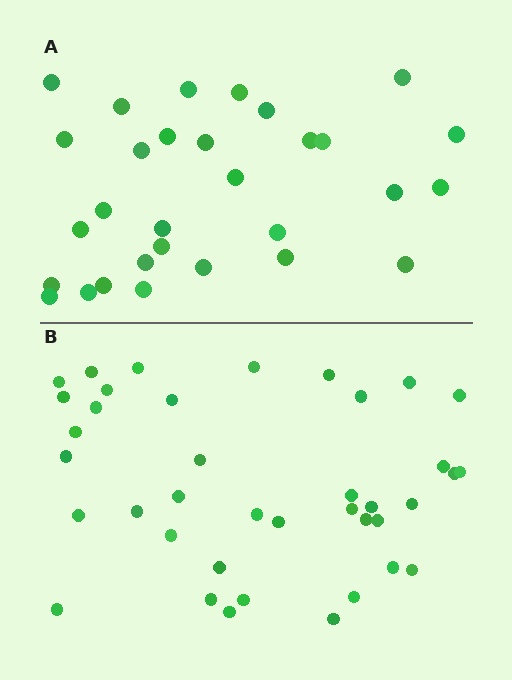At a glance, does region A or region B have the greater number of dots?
Region B (the bottom region) has more dots.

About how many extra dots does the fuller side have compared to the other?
Region B has roughly 8 or so more dots than region A.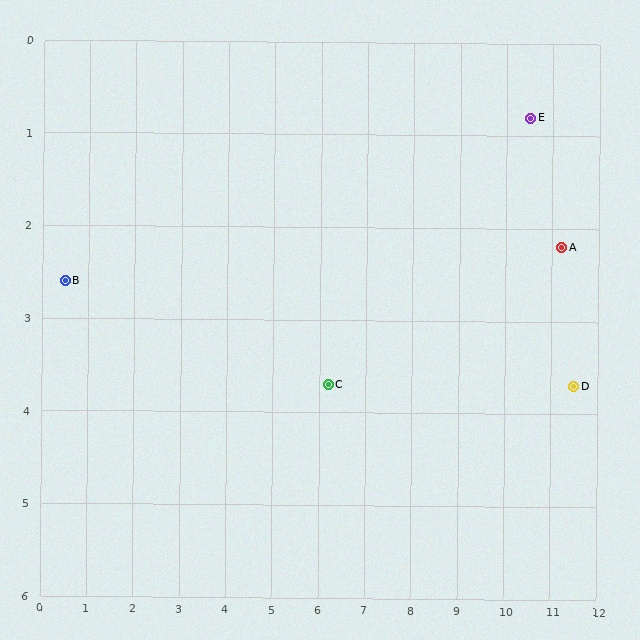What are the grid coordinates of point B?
Point B is at approximately (0.5, 2.6).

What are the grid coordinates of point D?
Point D is at approximately (11.5, 3.7).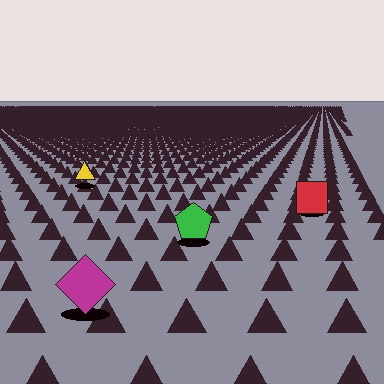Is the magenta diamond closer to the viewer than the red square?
Yes. The magenta diamond is closer — you can tell from the texture gradient: the ground texture is coarser near it.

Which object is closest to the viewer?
The magenta diamond is closest. The texture marks near it are larger and more spread out.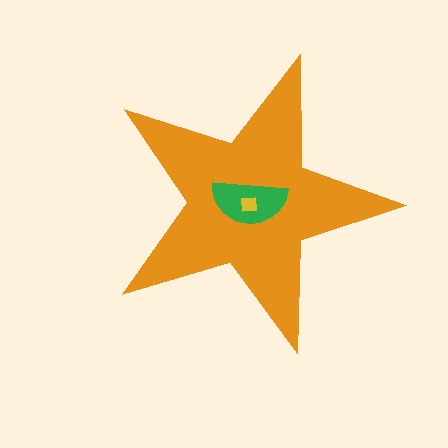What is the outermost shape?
The orange star.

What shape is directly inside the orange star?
The green semicircle.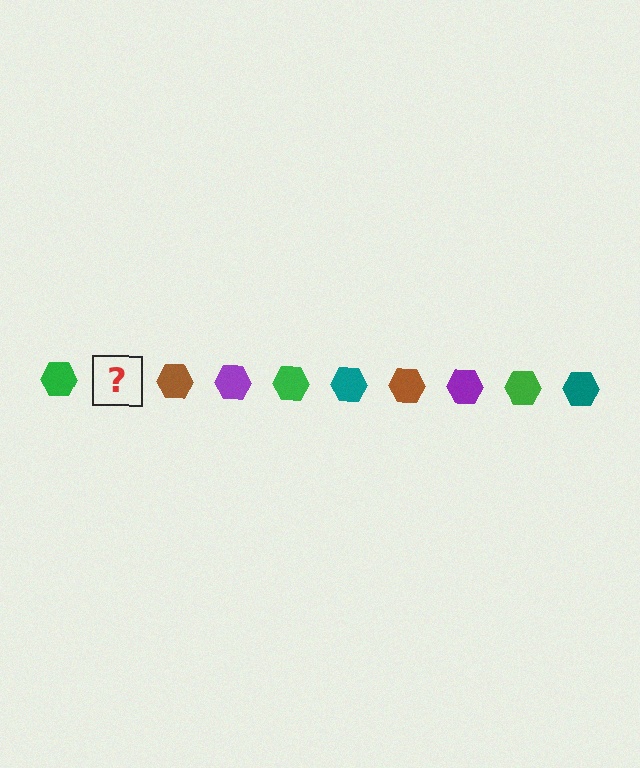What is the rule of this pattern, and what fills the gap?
The rule is that the pattern cycles through green, teal, brown, purple hexagons. The gap should be filled with a teal hexagon.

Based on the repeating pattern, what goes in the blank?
The blank should be a teal hexagon.